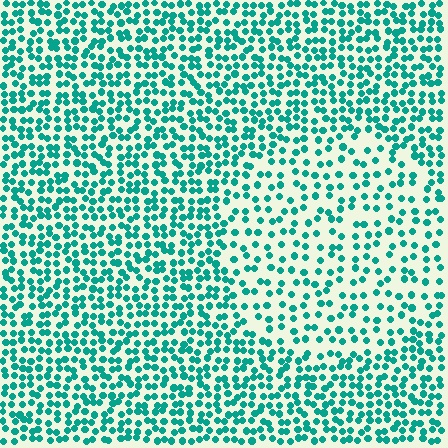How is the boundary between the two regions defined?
The boundary is defined by a change in element density (approximately 1.8x ratio). All elements are the same color, size, and shape.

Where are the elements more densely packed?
The elements are more densely packed outside the circle boundary.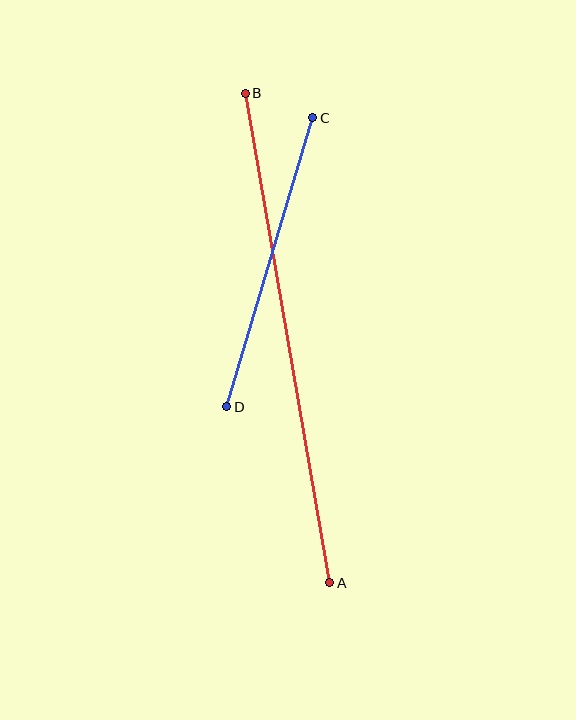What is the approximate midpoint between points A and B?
The midpoint is at approximately (287, 338) pixels.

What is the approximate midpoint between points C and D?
The midpoint is at approximately (270, 262) pixels.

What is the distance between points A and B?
The distance is approximately 497 pixels.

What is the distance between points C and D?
The distance is approximately 302 pixels.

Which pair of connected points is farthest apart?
Points A and B are farthest apart.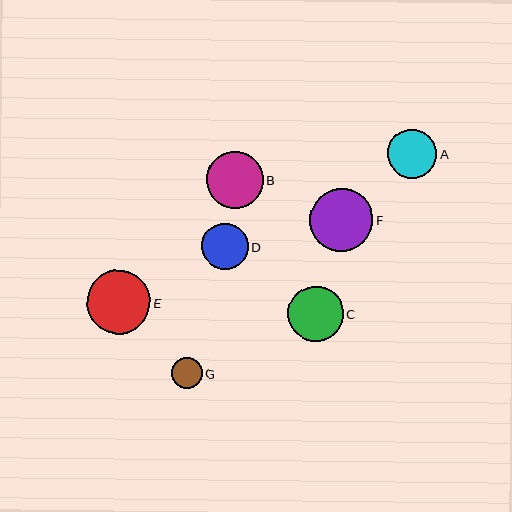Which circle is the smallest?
Circle G is the smallest with a size of approximately 31 pixels.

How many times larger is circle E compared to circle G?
Circle E is approximately 2.1 times the size of circle G.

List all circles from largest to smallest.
From largest to smallest: E, F, B, C, A, D, G.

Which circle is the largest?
Circle E is the largest with a size of approximately 64 pixels.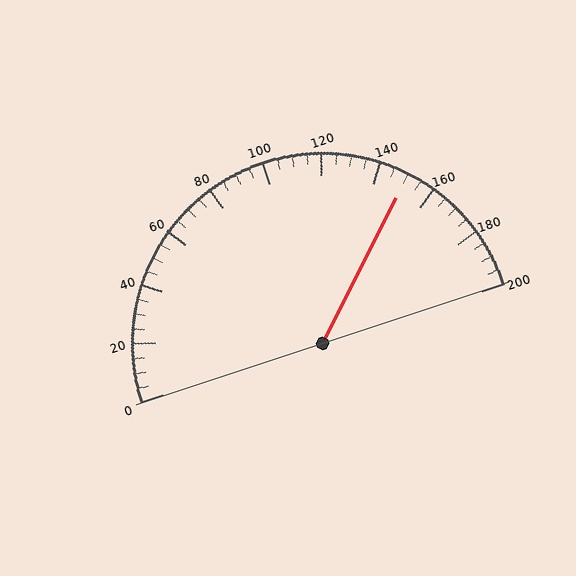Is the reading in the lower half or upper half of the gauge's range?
The reading is in the upper half of the range (0 to 200).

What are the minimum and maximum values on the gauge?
The gauge ranges from 0 to 200.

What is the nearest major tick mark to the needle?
The nearest major tick mark is 160.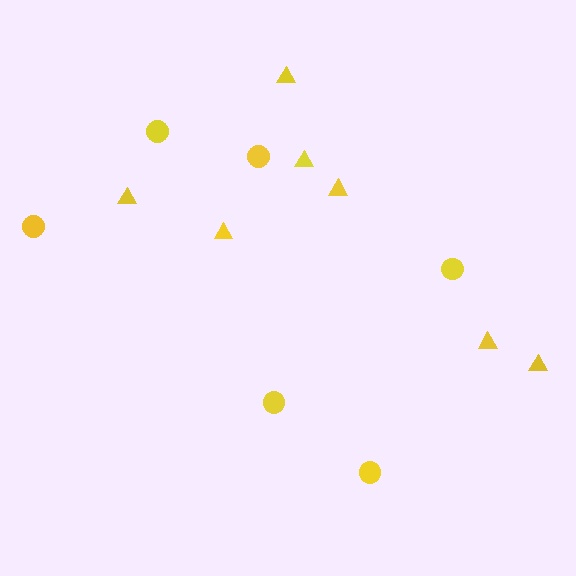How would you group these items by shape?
There are 2 groups: one group of triangles (7) and one group of circles (6).